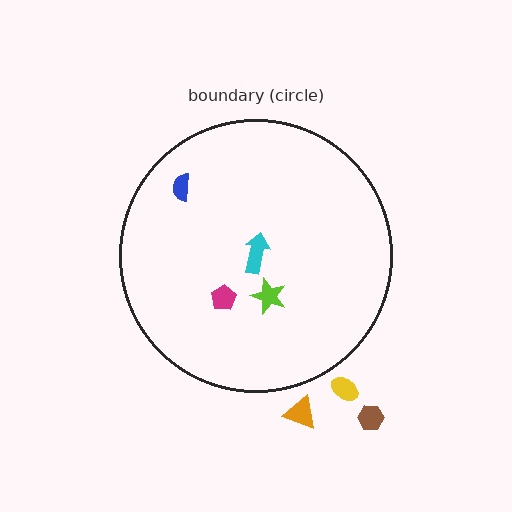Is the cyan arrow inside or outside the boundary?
Inside.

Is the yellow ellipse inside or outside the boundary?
Outside.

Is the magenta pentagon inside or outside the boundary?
Inside.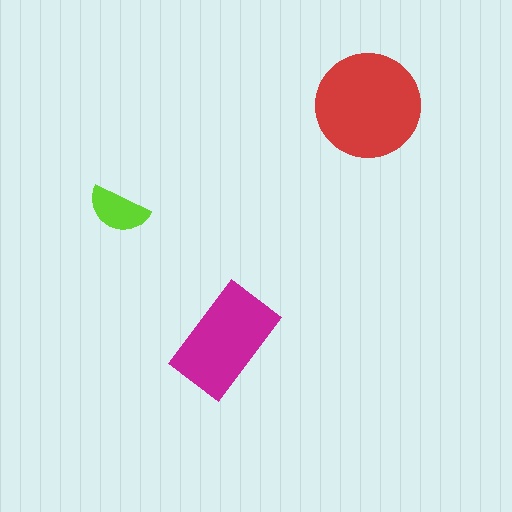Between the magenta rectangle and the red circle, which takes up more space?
The red circle.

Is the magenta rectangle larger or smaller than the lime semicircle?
Larger.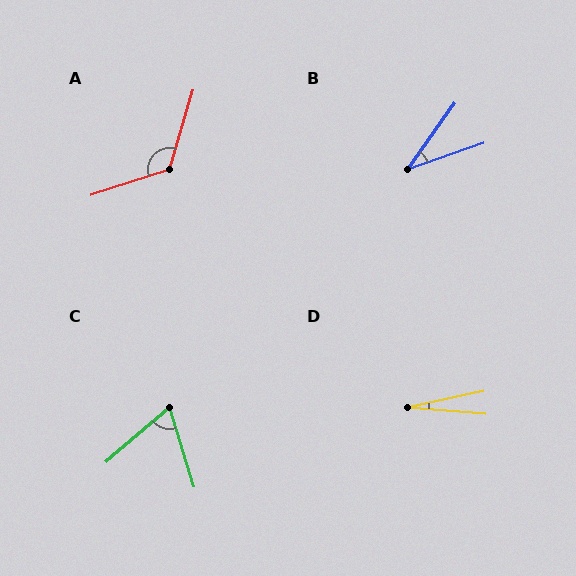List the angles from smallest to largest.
D (17°), B (35°), C (67°), A (125°).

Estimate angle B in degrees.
Approximately 35 degrees.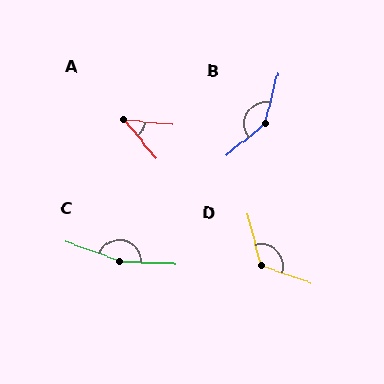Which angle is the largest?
C, at approximately 163 degrees.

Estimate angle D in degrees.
Approximately 123 degrees.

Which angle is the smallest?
A, at approximately 45 degrees.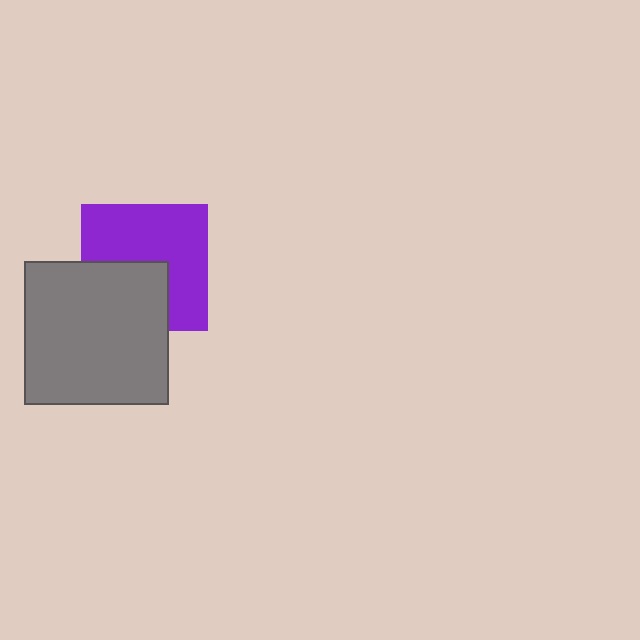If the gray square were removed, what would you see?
You would see the complete purple square.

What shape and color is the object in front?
The object in front is a gray square.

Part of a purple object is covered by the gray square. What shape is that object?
It is a square.